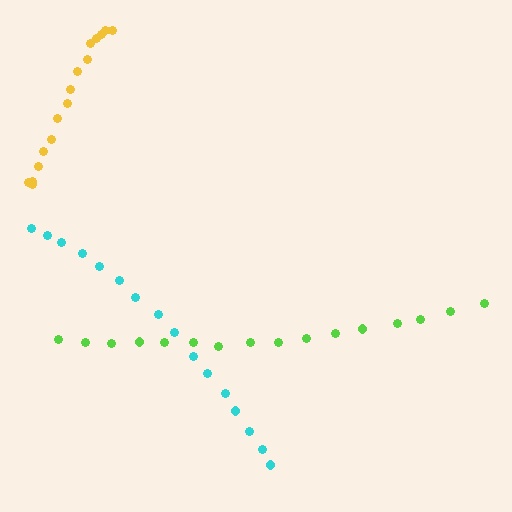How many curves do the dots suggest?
There are 3 distinct paths.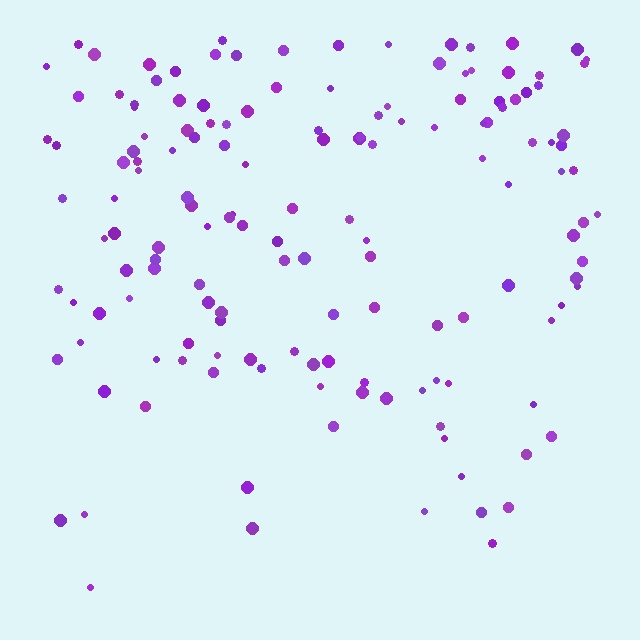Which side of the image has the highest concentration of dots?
The top.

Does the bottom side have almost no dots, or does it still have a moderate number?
Still a moderate number, just noticeably fewer than the top.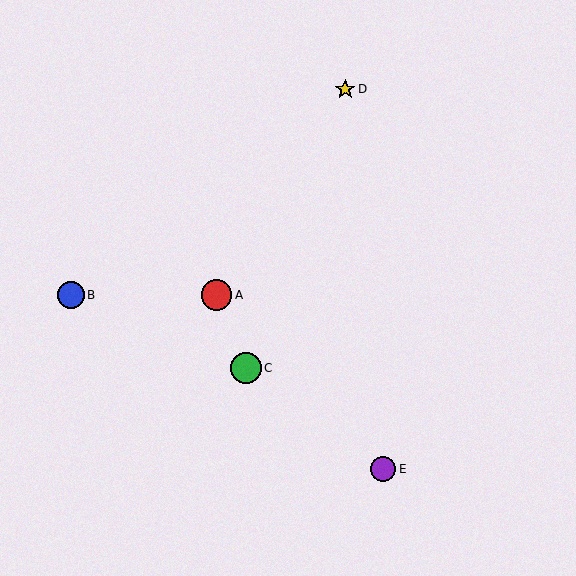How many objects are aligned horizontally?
2 objects (A, B) are aligned horizontally.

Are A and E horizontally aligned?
No, A is at y≈295 and E is at y≈469.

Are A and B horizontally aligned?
Yes, both are at y≈295.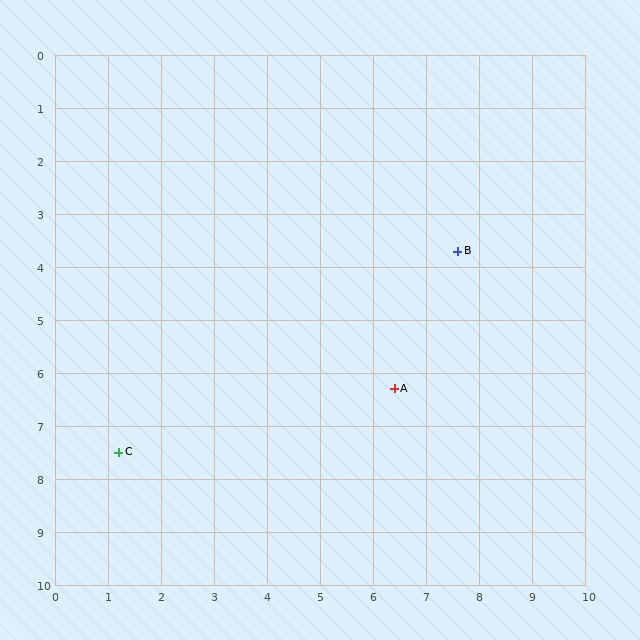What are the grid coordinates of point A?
Point A is at approximately (6.4, 6.3).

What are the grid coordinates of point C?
Point C is at approximately (1.2, 7.5).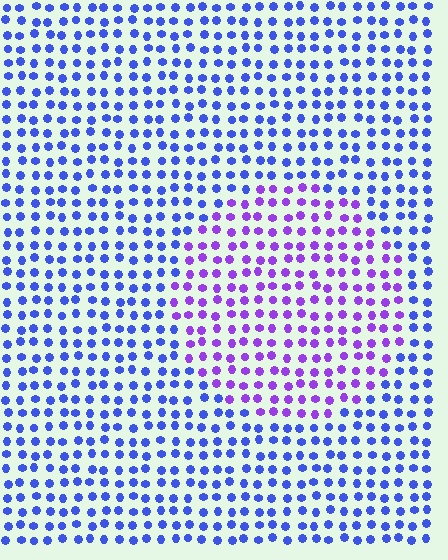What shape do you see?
I see a circle.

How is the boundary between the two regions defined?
The boundary is defined purely by a slight shift in hue (about 42 degrees). Spacing, size, and orientation are identical on both sides.